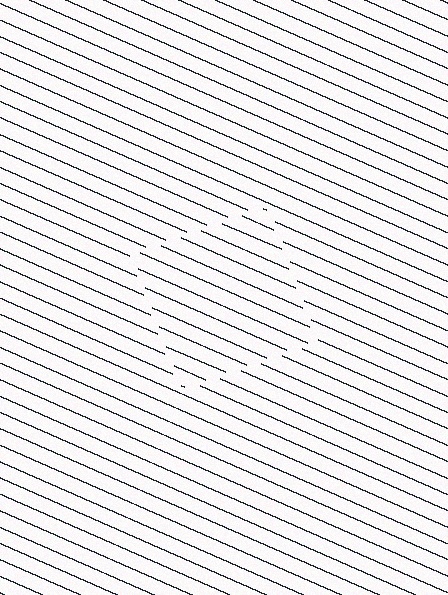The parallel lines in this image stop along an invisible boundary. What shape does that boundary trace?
An illusory square. The interior of the shape contains the same grating, shifted by half a period — the contour is defined by the phase discontinuity where line-ends from the inner and outer gratings abut.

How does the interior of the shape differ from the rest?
The interior of the shape contains the same grating, shifted by half a period — the contour is defined by the phase discontinuity where line-ends from the inner and outer gratings abut.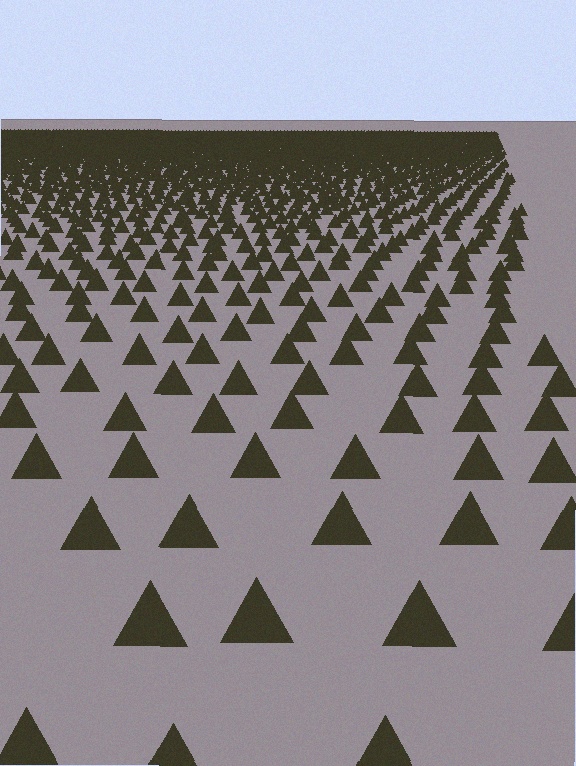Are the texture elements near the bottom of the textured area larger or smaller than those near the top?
Larger. Near the bottom, elements are closer to the viewer and appear at a bigger on-screen size.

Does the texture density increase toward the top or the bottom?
Density increases toward the top.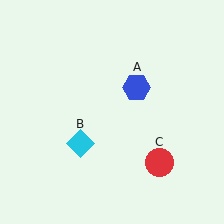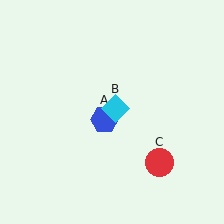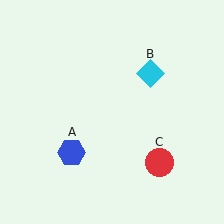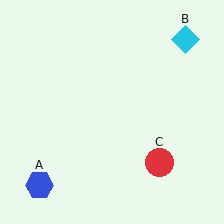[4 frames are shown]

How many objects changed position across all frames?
2 objects changed position: blue hexagon (object A), cyan diamond (object B).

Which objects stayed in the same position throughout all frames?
Red circle (object C) remained stationary.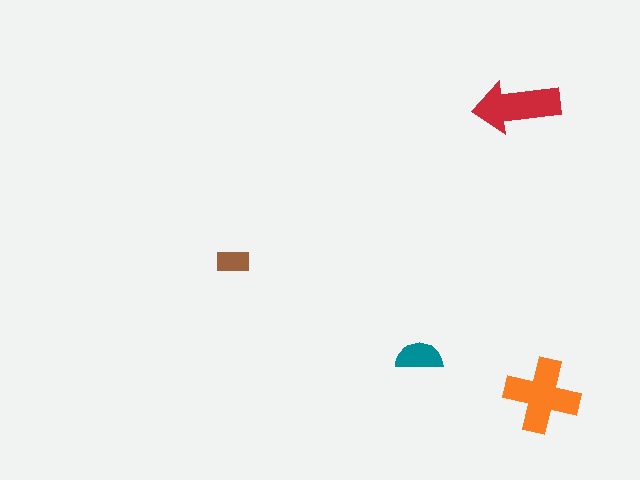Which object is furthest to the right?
The orange cross is rightmost.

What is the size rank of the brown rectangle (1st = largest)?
4th.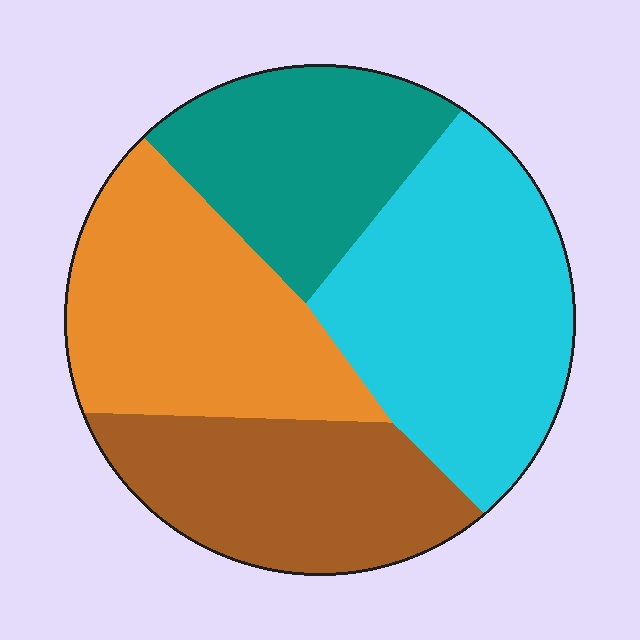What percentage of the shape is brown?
Brown takes up about one fifth (1/5) of the shape.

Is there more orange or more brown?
Orange.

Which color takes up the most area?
Cyan, at roughly 30%.